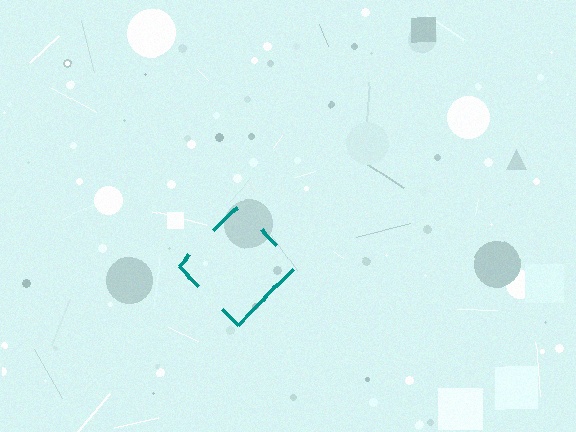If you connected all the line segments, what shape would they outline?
They would outline a diamond.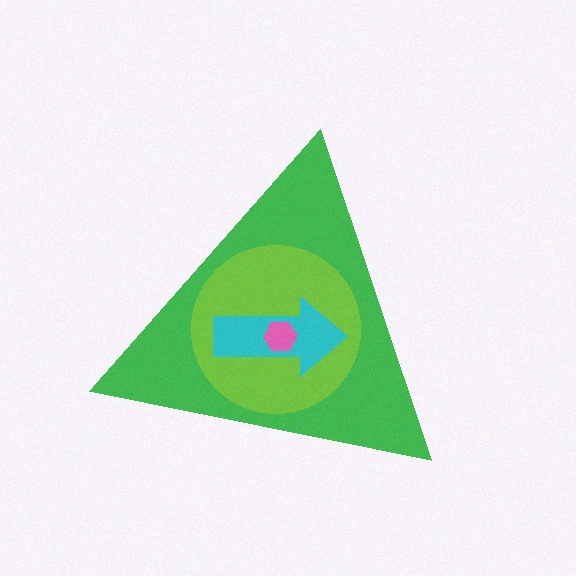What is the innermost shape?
The pink hexagon.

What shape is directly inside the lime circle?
The cyan arrow.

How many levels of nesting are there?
4.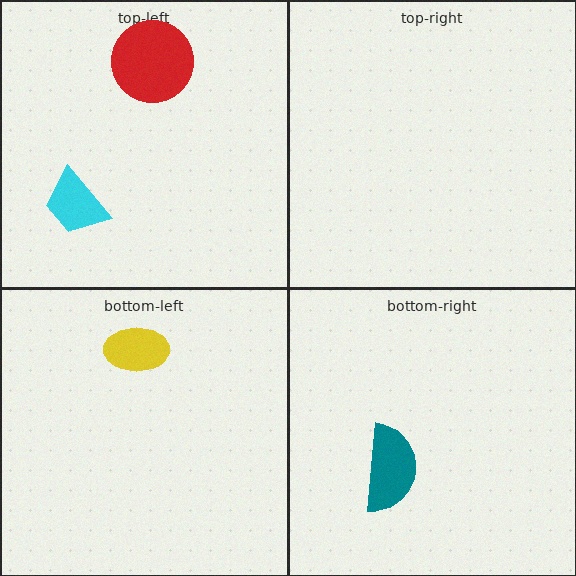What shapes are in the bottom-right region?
The teal semicircle.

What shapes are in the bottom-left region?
The yellow ellipse.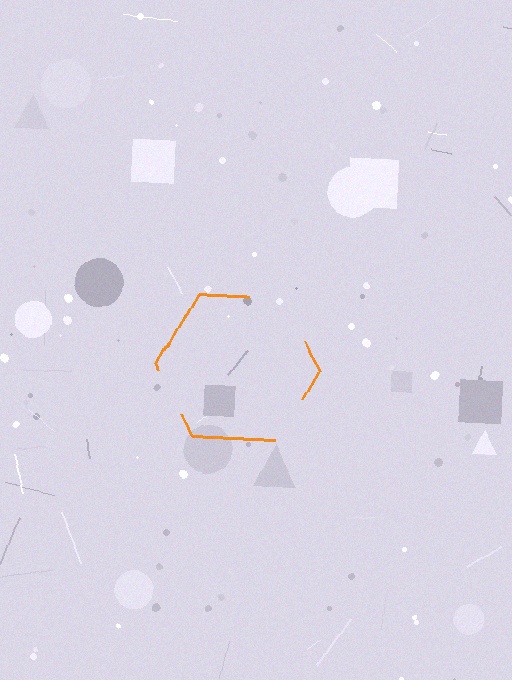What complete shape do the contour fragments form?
The contour fragments form a hexagon.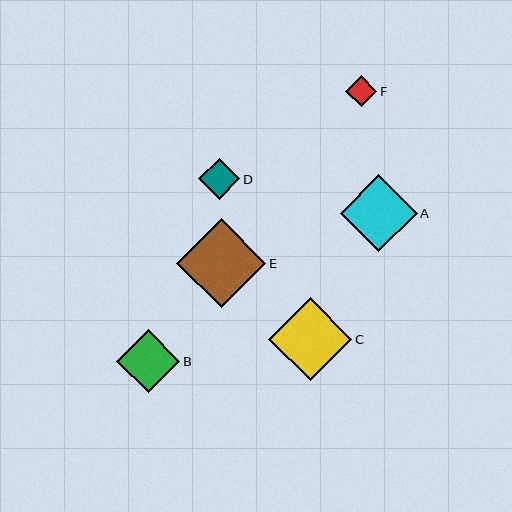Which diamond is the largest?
Diamond E is the largest with a size of approximately 89 pixels.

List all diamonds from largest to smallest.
From largest to smallest: E, C, A, B, D, F.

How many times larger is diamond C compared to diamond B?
Diamond C is approximately 1.3 times the size of diamond B.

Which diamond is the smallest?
Diamond F is the smallest with a size of approximately 31 pixels.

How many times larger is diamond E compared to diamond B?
Diamond E is approximately 1.4 times the size of diamond B.